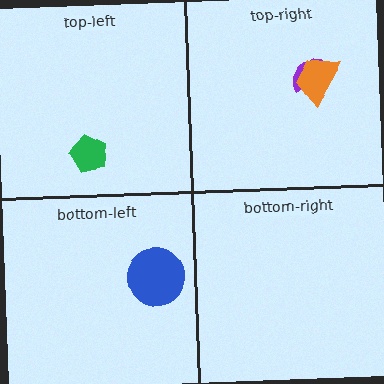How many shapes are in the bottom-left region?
1.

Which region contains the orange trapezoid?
The top-right region.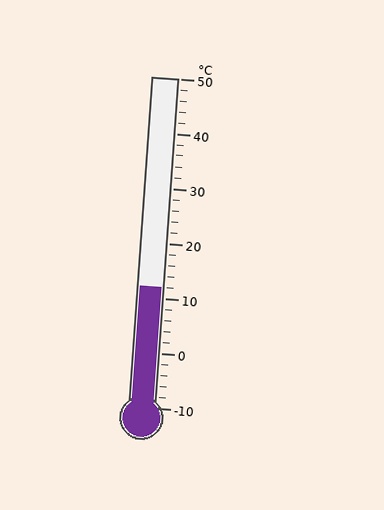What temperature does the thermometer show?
The thermometer shows approximately 12°C.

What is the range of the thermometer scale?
The thermometer scale ranges from -10°C to 50°C.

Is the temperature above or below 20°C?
The temperature is below 20°C.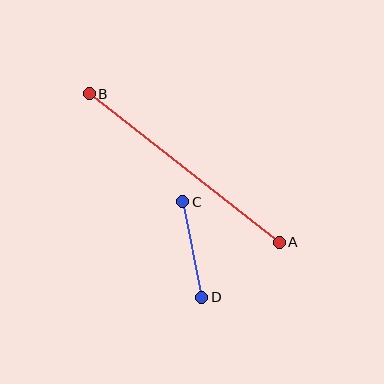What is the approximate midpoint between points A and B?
The midpoint is at approximately (184, 168) pixels.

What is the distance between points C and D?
The distance is approximately 98 pixels.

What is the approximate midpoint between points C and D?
The midpoint is at approximately (192, 249) pixels.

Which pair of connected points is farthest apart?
Points A and B are farthest apart.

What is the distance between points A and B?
The distance is approximately 241 pixels.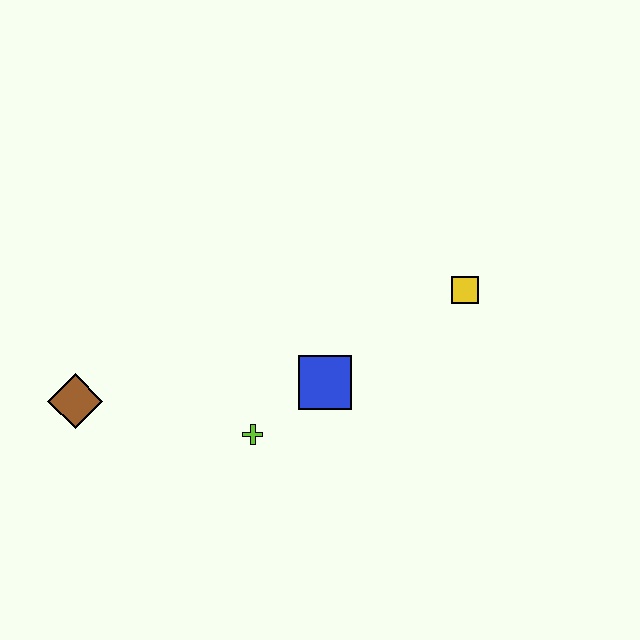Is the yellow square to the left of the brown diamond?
No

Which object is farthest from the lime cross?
The yellow square is farthest from the lime cross.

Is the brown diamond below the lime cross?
No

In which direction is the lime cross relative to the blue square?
The lime cross is to the left of the blue square.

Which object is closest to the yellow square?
The blue square is closest to the yellow square.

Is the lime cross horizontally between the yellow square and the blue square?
No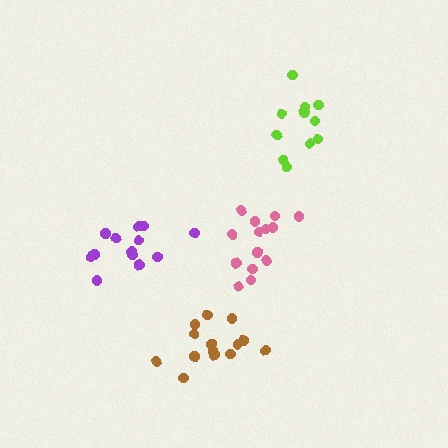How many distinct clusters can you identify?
There are 4 distinct clusters.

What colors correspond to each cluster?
The clusters are colored: purple, pink, brown, lime.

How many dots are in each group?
Group 1: 14 dots, Group 2: 14 dots, Group 3: 14 dots, Group 4: 11 dots (53 total).